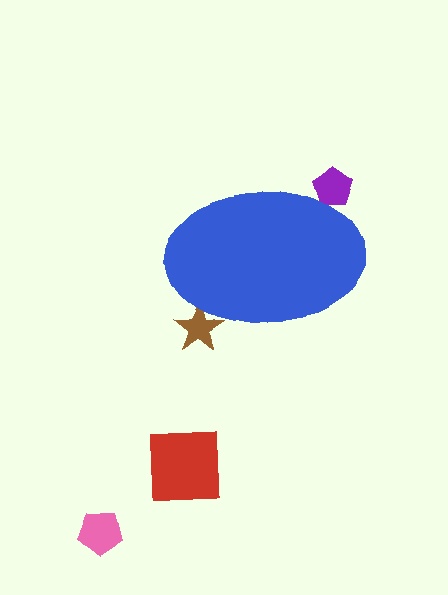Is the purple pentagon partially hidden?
Yes, the purple pentagon is partially hidden behind the blue ellipse.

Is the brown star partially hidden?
Yes, the brown star is partially hidden behind the blue ellipse.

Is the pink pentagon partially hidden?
No, the pink pentagon is fully visible.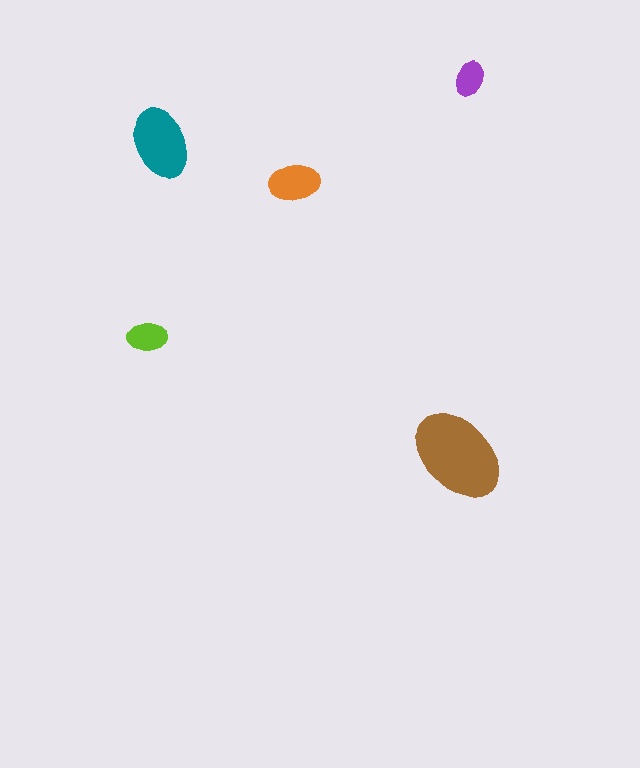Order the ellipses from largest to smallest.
the brown one, the teal one, the orange one, the lime one, the purple one.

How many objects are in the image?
There are 5 objects in the image.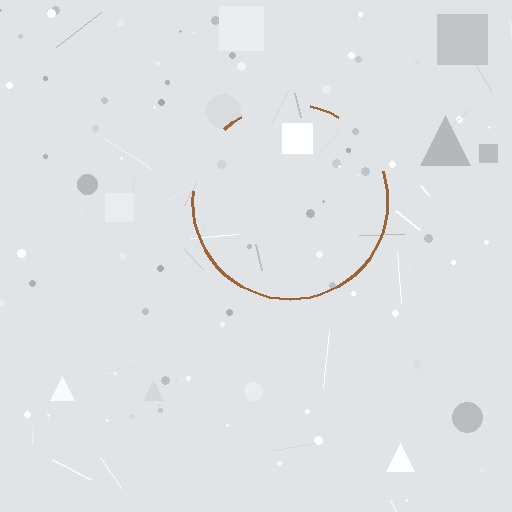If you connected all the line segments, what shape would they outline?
They would outline a circle.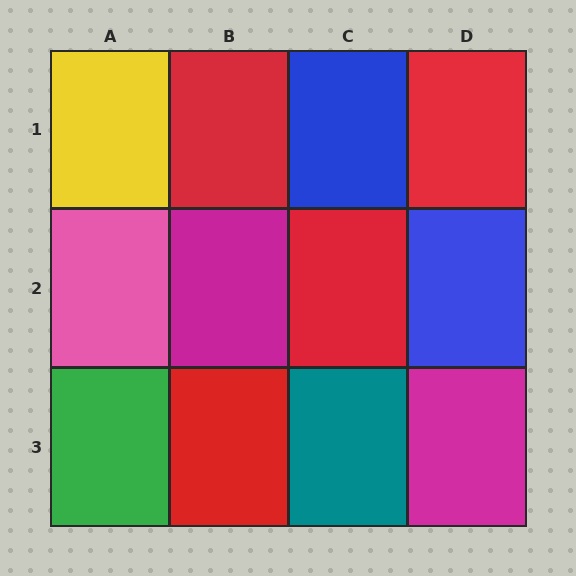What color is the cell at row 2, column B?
Magenta.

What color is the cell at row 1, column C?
Blue.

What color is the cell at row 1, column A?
Yellow.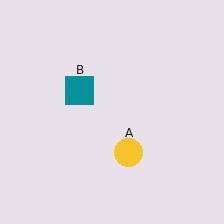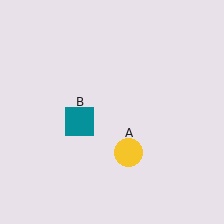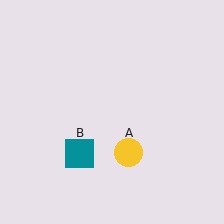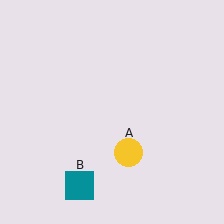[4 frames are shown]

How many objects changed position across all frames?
1 object changed position: teal square (object B).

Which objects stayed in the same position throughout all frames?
Yellow circle (object A) remained stationary.